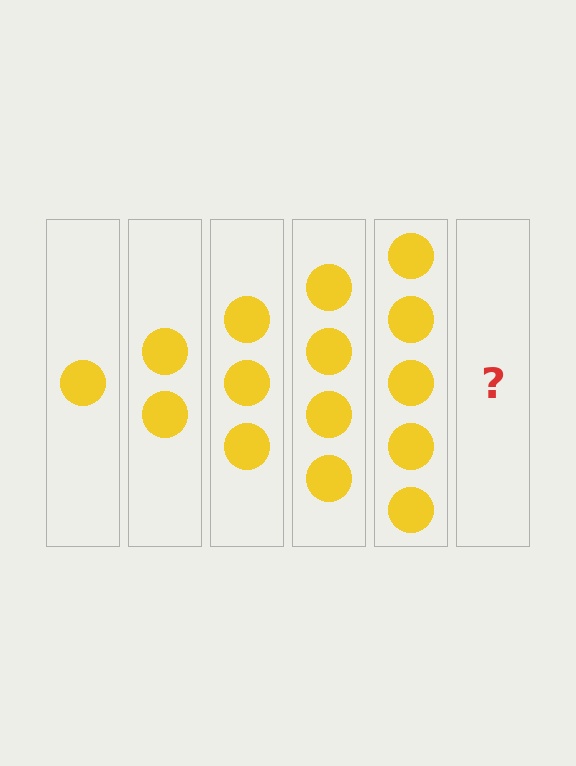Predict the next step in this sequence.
The next step is 6 circles.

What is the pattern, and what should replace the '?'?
The pattern is that each step adds one more circle. The '?' should be 6 circles.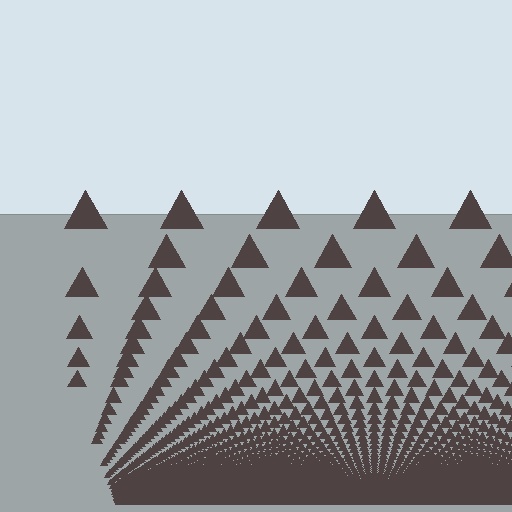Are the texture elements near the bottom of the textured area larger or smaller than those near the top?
Smaller. The gradient is inverted — elements near the bottom are smaller and denser.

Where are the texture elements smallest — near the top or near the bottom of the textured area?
Near the bottom.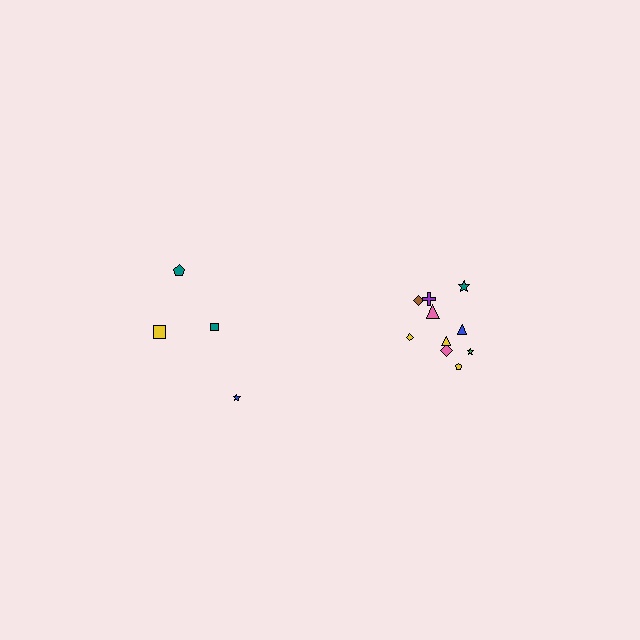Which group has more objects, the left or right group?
The right group.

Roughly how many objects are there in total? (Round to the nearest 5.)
Roughly 15 objects in total.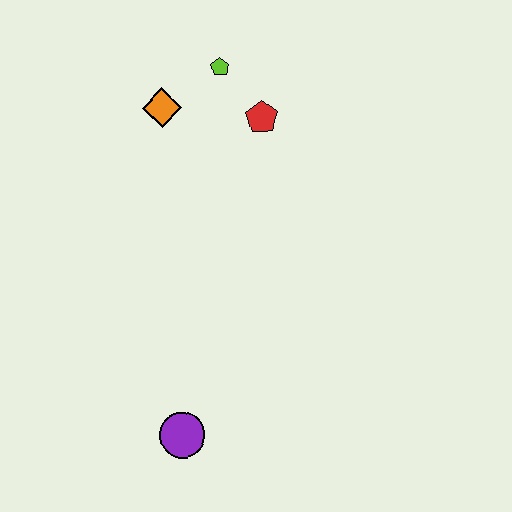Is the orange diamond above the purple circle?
Yes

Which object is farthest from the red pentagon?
The purple circle is farthest from the red pentagon.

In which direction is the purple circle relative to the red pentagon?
The purple circle is below the red pentagon.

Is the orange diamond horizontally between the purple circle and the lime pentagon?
No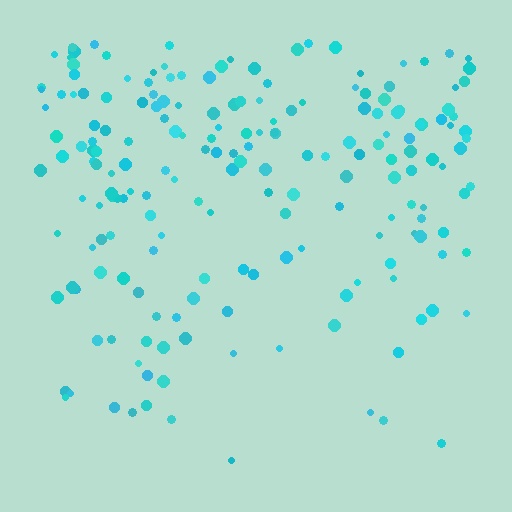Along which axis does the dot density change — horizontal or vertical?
Vertical.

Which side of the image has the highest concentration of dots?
The top.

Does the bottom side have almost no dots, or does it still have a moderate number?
Still a moderate number, just noticeably fewer than the top.